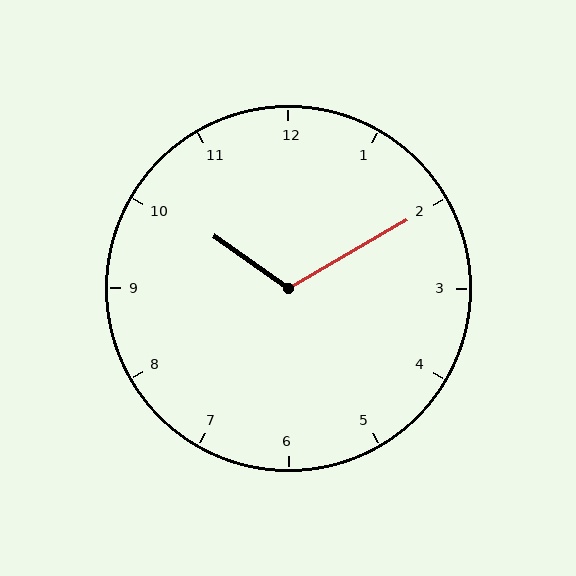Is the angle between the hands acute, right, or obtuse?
It is obtuse.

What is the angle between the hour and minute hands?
Approximately 115 degrees.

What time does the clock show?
10:10.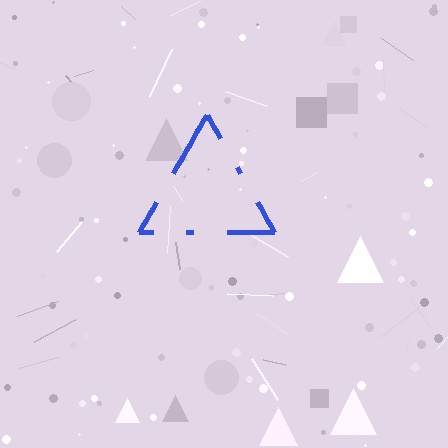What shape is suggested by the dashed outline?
The dashed outline suggests a triangle.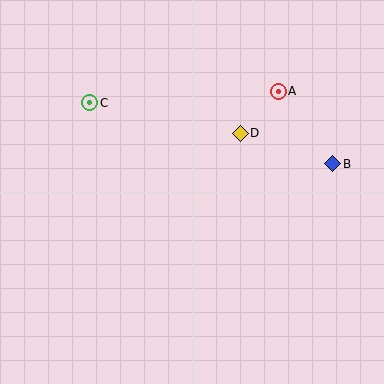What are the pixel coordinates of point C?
Point C is at (90, 103).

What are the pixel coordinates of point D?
Point D is at (240, 133).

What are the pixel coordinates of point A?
Point A is at (278, 91).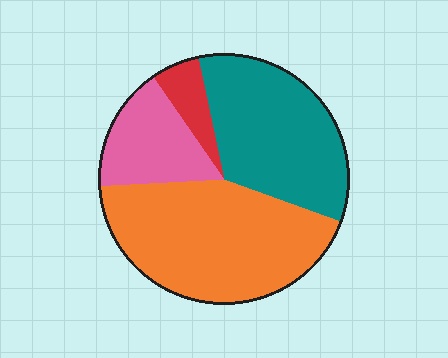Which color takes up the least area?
Red, at roughly 5%.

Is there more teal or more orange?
Orange.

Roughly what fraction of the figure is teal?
Teal takes up about one third (1/3) of the figure.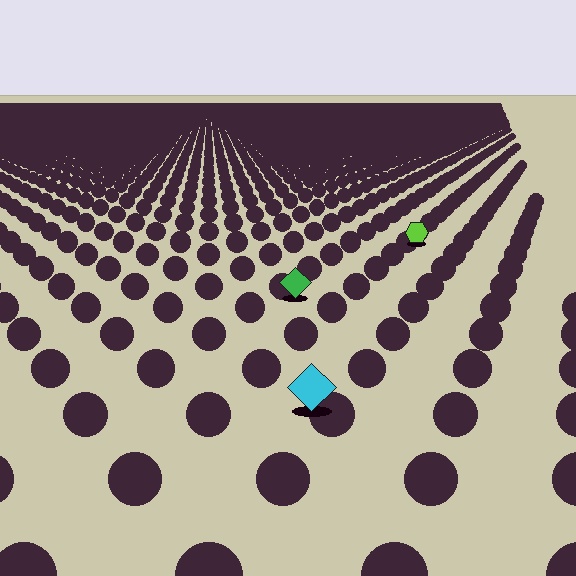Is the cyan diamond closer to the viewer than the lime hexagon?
Yes. The cyan diamond is closer — you can tell from the texture gradient: the ground texture is coarser near it.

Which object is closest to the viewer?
The cyan diamond is closest. The texture marks near it are larger and more spread out.